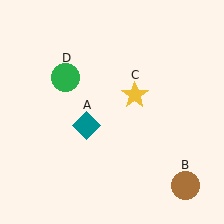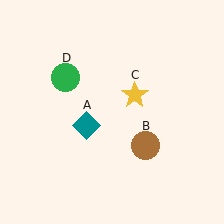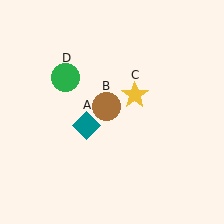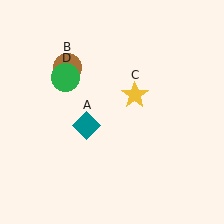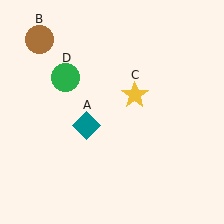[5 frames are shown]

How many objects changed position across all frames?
1 object changed position: brown circle (object B).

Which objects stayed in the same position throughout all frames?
Teal diamond (object A) and yellow star (object C) and green circle (object D) remained stationary.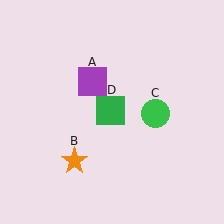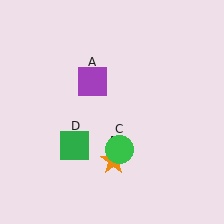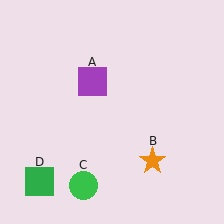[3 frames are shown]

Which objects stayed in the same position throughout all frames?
Purple square (object A) remained stationary.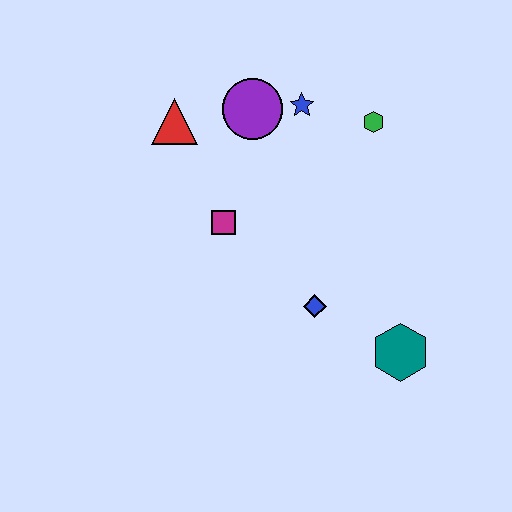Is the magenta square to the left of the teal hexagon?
Yes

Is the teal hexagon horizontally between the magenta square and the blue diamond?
No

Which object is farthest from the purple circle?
The teal hexagon is farthest from the purple circle.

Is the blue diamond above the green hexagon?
No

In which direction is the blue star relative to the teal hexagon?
The blue star is above the teal hexagon.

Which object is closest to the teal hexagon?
The blue diamond is closest to the teal hexagon.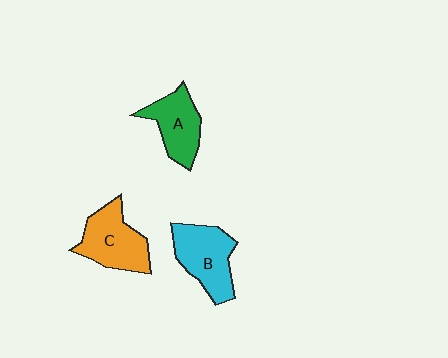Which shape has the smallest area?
Shape A (green).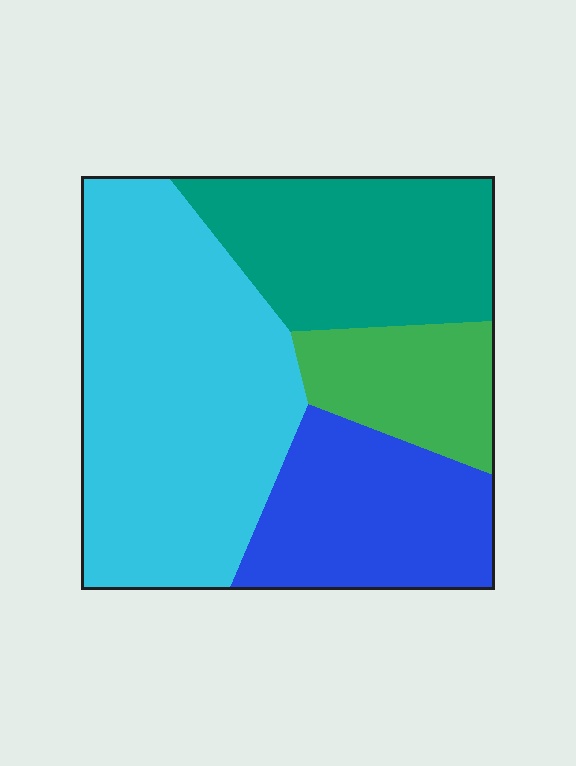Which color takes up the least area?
Green, at roughly 15%.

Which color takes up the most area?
Cyan, at roughly 45%.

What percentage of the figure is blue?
Blue covers 21% of the figure.